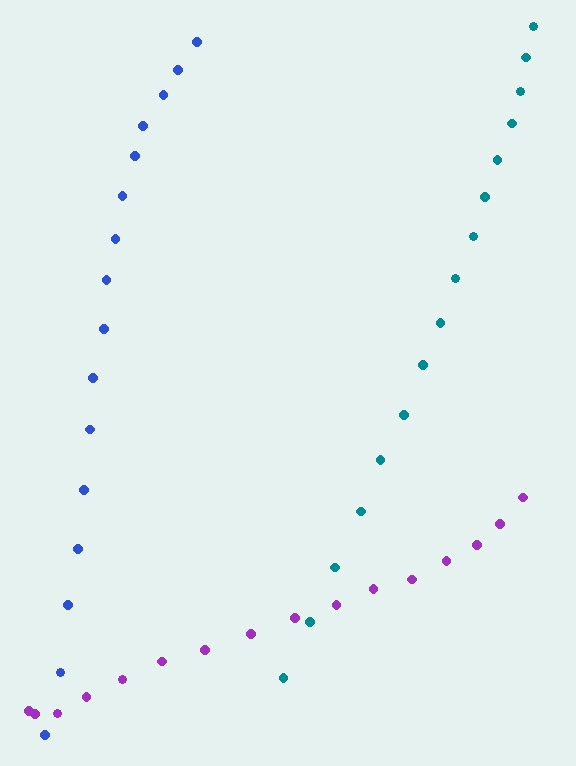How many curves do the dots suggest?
There are 3 distinct paths.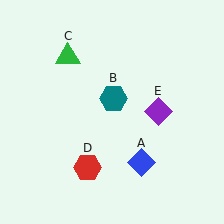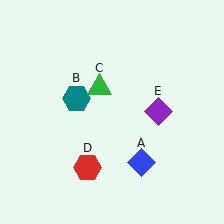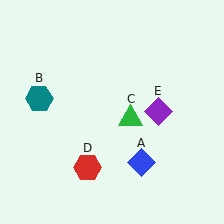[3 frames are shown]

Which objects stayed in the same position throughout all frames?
Blue diamond (object A) and red hexagon (object D) and purple diamond (object E) remained stationary.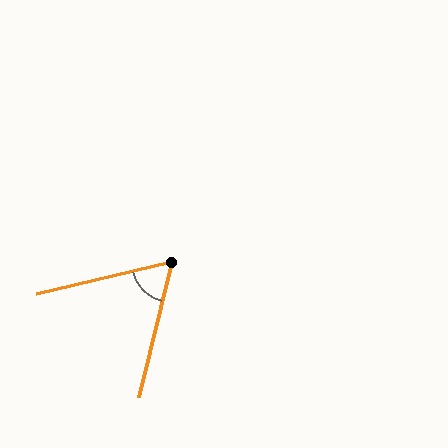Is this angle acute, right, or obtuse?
It is acute.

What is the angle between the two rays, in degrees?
Approximately 63 degrees.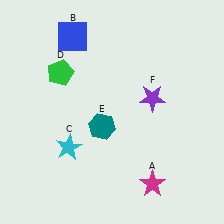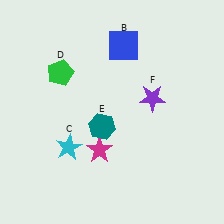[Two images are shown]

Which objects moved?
The objects that moved are: the magenta star (A), the blue square (B).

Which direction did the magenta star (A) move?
The magenta star (A) moved left.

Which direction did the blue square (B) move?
The blue square (B) moved right.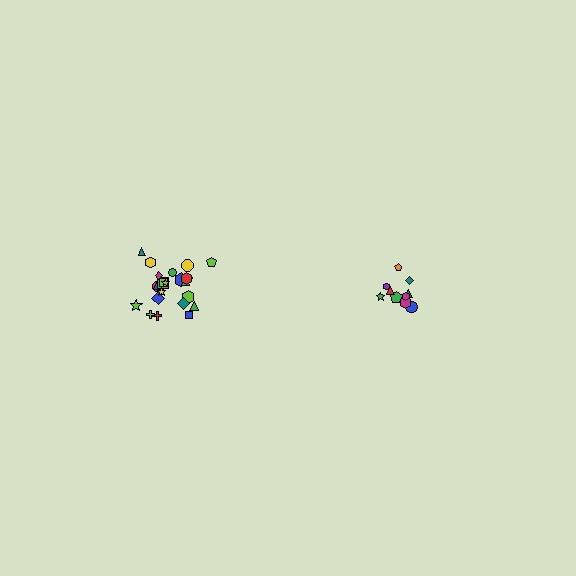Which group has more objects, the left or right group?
The left group.